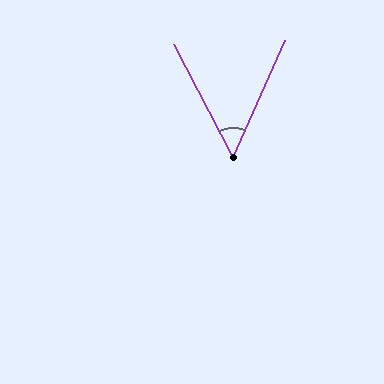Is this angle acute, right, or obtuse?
It is acute.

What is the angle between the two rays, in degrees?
Approximately 51 degrees.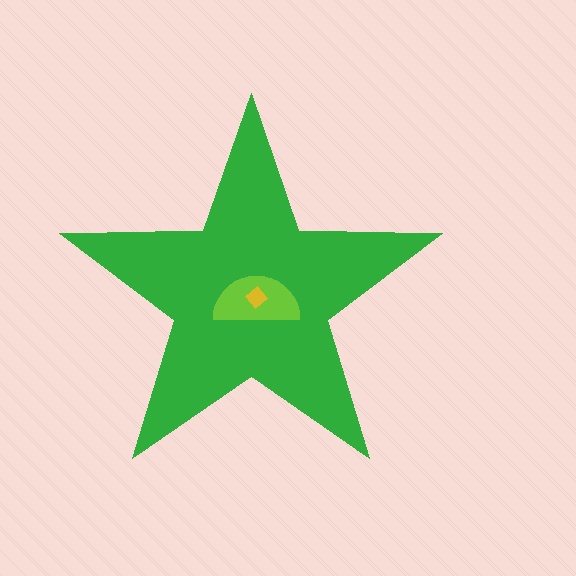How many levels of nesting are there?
3.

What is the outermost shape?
The green star.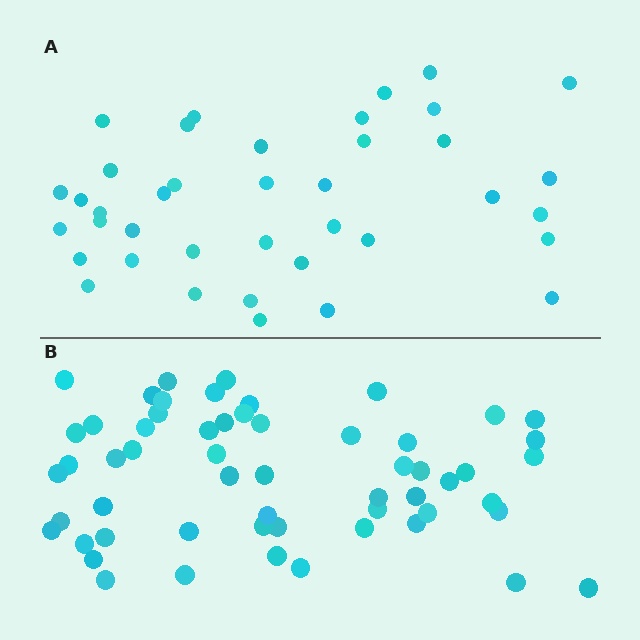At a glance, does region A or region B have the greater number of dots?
Region B (the bottom region) has more dots.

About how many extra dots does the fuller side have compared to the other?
Region B has approximately 20 more dots than region A.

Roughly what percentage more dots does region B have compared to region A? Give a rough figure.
About 45% more.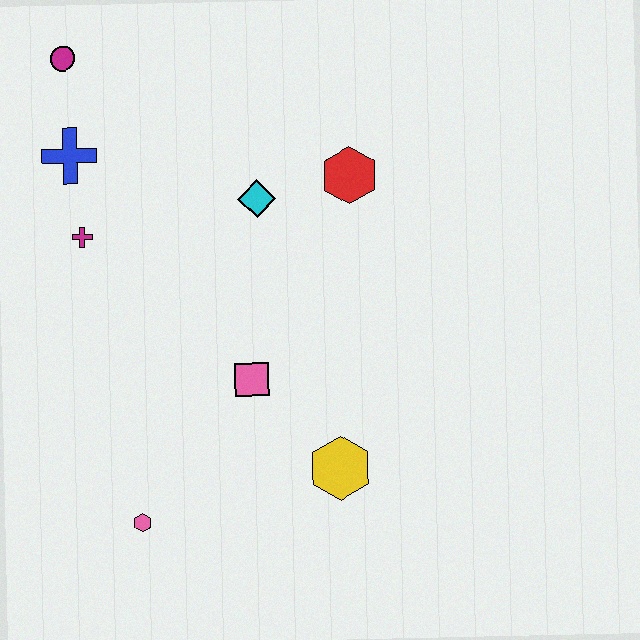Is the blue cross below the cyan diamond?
No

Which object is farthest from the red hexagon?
The pink hexagon is farthest from the red hexagon.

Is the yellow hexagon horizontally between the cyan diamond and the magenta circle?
No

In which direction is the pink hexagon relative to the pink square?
The pink hexagon is below the pink square.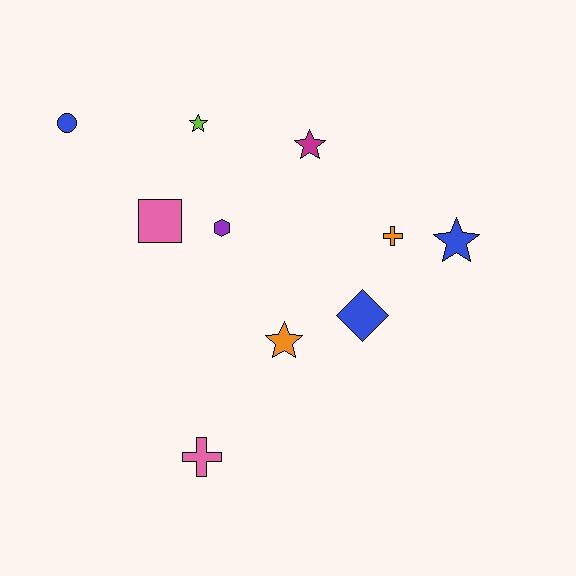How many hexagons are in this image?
There is 1 hexagon.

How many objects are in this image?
There are 10 objects.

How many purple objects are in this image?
There is 1 purple object.